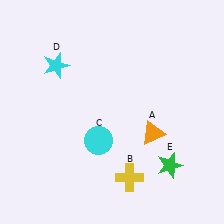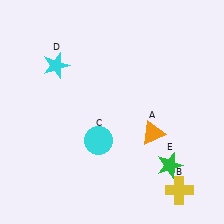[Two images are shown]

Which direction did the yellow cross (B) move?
The yellow cross (B) moved right.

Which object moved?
The yellow cross (B) moved right.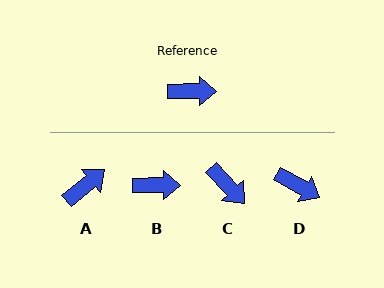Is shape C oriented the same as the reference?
No, it is off by about 47 degrees.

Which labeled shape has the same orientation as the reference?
B.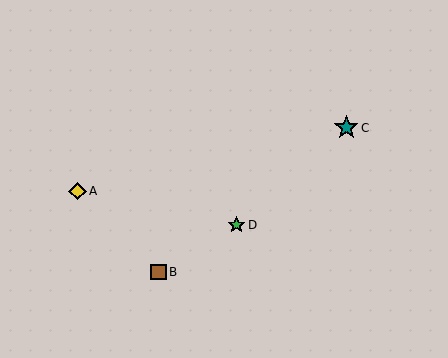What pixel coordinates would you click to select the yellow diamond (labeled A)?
Click at (78, 191) to select the yellow diamond A.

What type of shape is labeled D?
Shape D is a green star.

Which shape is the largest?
The teal star (labeled C) is the largest.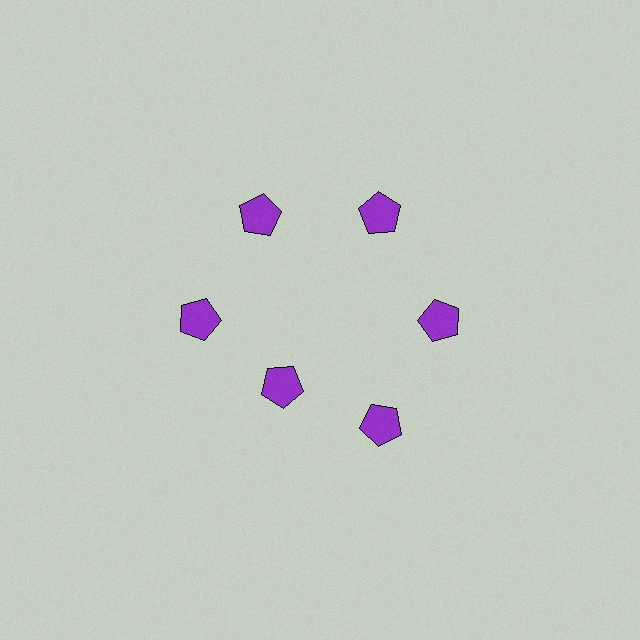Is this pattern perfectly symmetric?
No. The 6 purple pentagons are arranged in a ring, but one element near the 7 o'clock position is pulled inward toward the center, breaking the 6-fold rotational symmetry.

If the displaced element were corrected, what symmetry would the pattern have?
It would have 6-fold rotational symmetry — the pattern would map onto itself every 60 degrees.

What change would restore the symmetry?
The symmetry would be restored by moving it outward, back onto the ring so that all 6 pentagons sit at equal angles and equal distance from the center.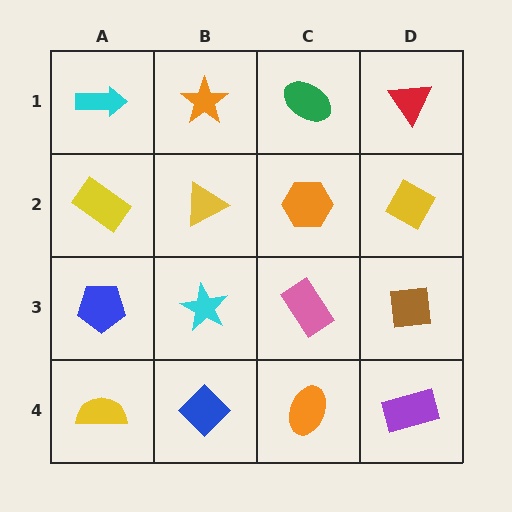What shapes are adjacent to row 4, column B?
A cyan star (row 3, column B), a yellow semicircle (row 4, column A), an orange ellipse (row 4, column C).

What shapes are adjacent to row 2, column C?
A green ellipse (row 1, column C), a pink rectangle (row 3, column C), a yellow triangle (row 2, column B), a yellow diamond (row 2, column D).